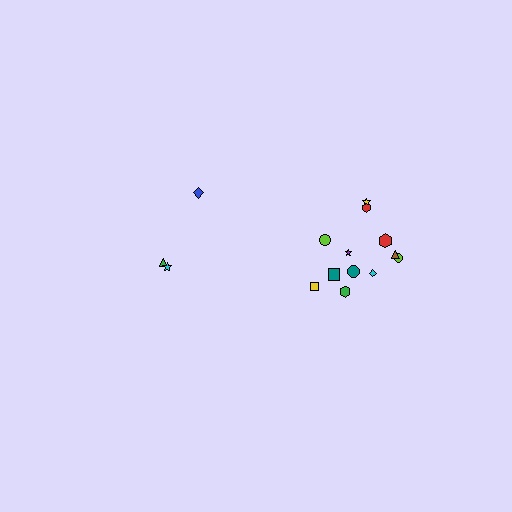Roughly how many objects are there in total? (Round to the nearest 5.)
Roughly 15 objects in total.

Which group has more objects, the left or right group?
The right group.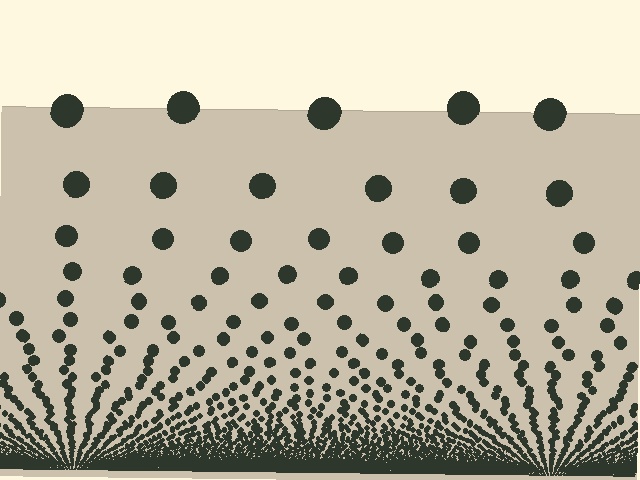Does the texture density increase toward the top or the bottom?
Density increases toward the bottom.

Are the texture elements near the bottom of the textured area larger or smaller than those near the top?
Smaller. The gradient is inverted — elements near the bottom are smaller and denser.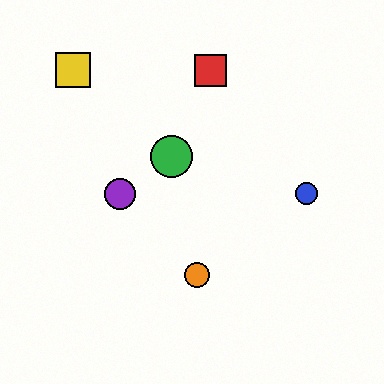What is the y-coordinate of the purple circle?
The purple circle is at y≈194.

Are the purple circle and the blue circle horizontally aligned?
Yes, both are at y≈194.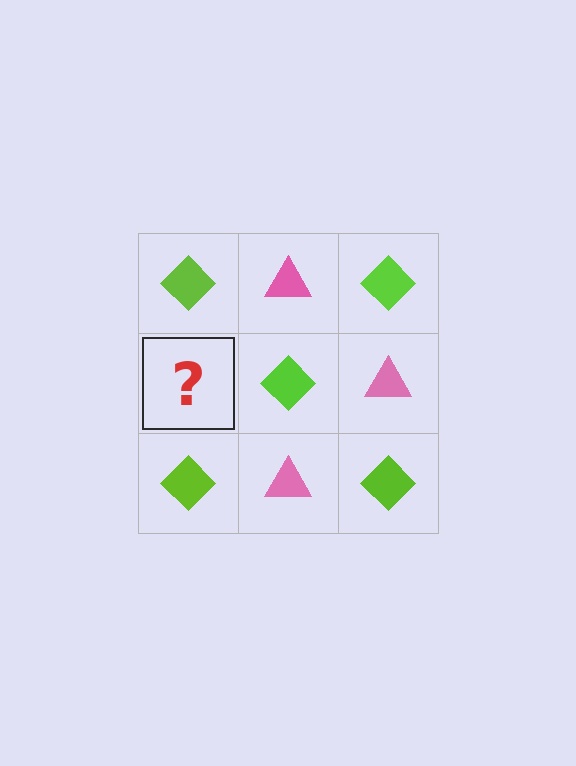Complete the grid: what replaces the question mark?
The question mark should be replaced with a pink triangle.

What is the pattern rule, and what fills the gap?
The rule is that it alternates lime diamond and pink triangle in a checkerboard pattern. The gap should be filled with a pink triangle.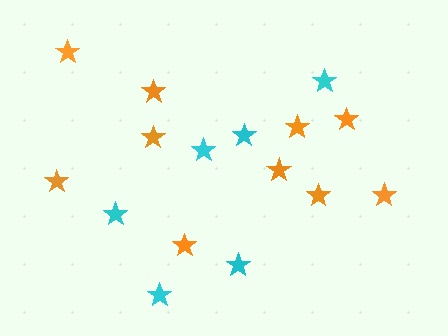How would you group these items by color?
There are 2 groups: one group of cyan stars (6) and one group of orange stars (10).